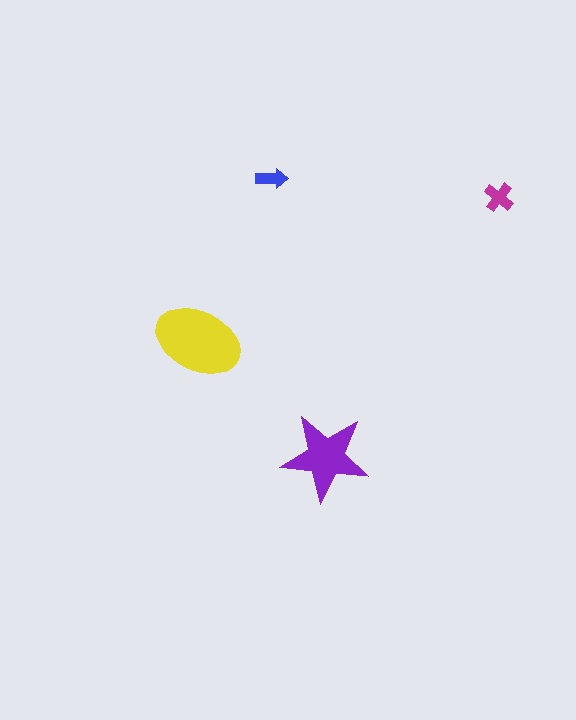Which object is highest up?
The blue arrow is topmost.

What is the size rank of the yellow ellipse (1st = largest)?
1st.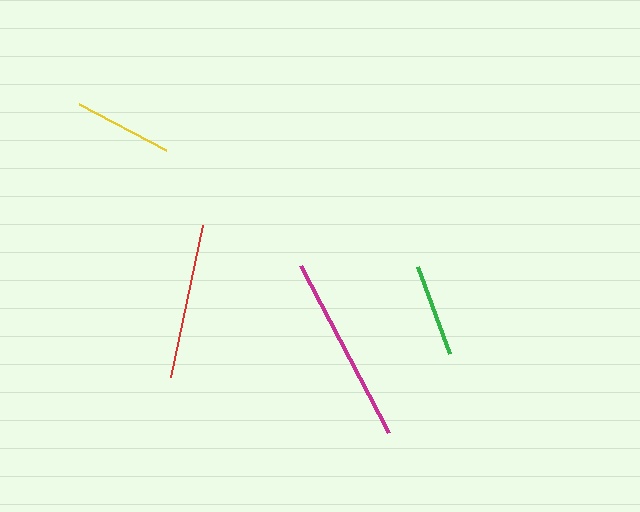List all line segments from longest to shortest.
From longest to shortest: magenta, red, yellow, green.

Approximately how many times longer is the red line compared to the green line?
The red line is approximately 1.7 times the length of the green line.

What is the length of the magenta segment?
The magenta segment is approximately 188 pixels long.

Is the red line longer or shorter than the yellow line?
The red line is longer than the yellow line.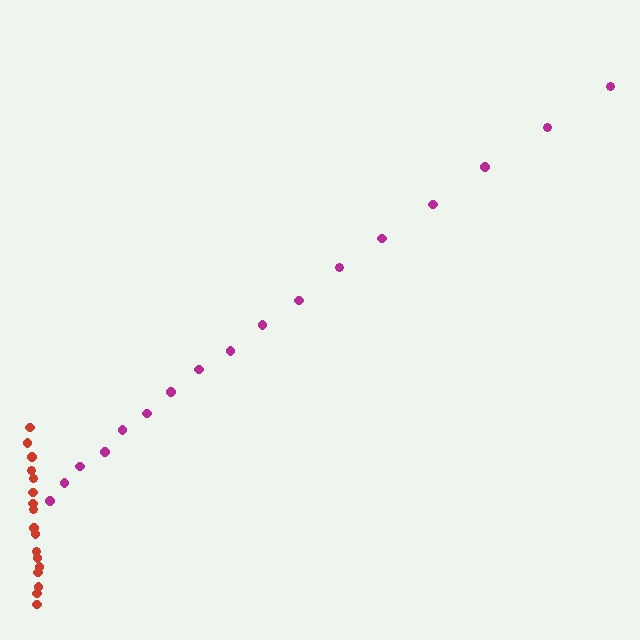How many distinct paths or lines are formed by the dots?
There are 2 distinct paths.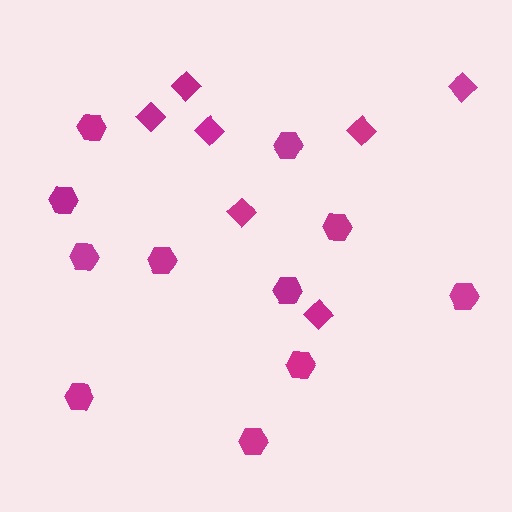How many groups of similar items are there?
There are 2 groups: one group of hexagons (11) and one group of diamonds (7).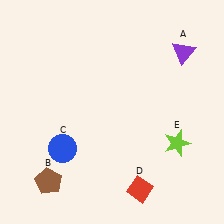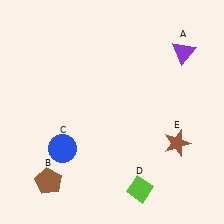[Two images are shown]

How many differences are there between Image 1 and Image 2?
There are 2 differences between the two images.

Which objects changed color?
D changed from red to lime. E changed from lime to brown.